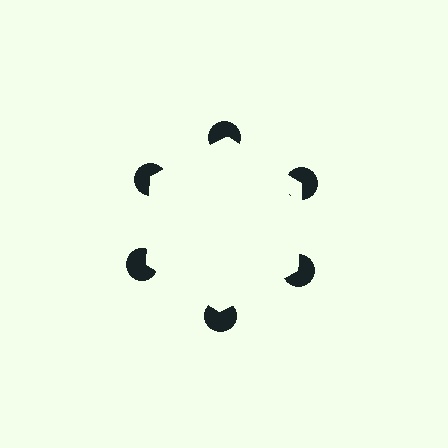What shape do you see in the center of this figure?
An illusory hexagon — its edges are inferred from the aligned wedge cuts in the pac-man discs, not physically drawn.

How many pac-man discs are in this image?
There are 6 — one at each vertex of the illusory hexagon.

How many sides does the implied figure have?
6 sides.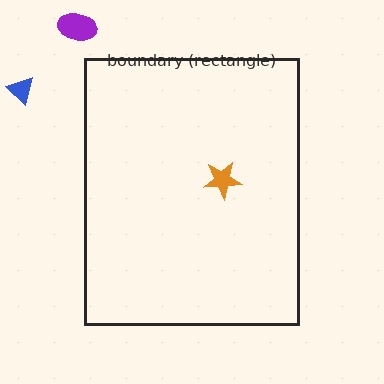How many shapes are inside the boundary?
1 inside, 2 outside.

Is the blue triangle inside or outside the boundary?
Outside.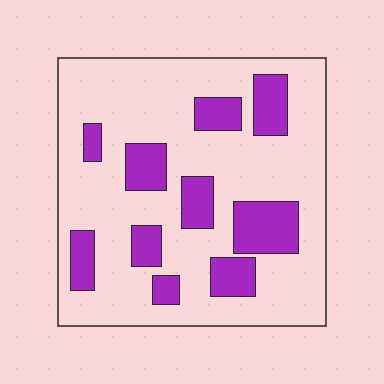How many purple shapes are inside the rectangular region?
10.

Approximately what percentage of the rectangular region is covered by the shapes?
Approximately 25%.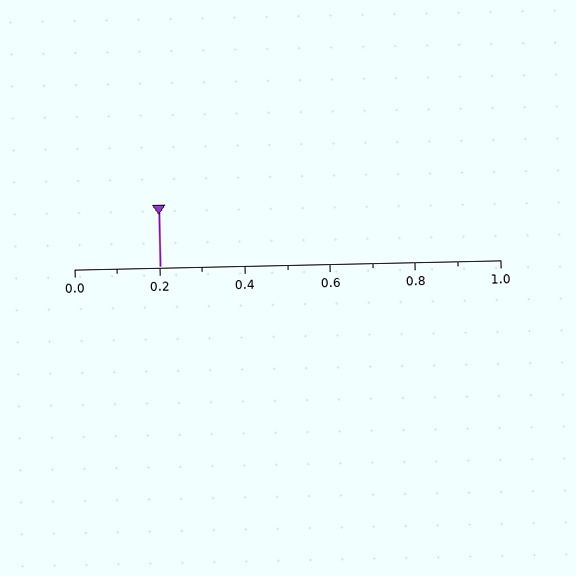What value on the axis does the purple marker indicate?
The marker indicates approximately 0.2.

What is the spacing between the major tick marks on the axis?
The major ticks are spaced 0.2 apart.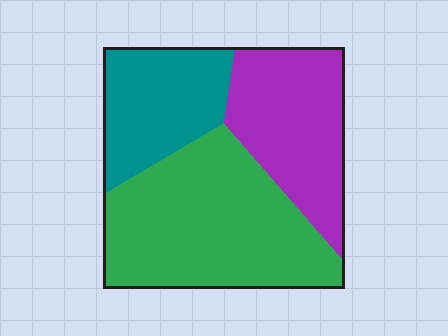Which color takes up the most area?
Green, at roughly 45%.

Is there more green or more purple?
Green.